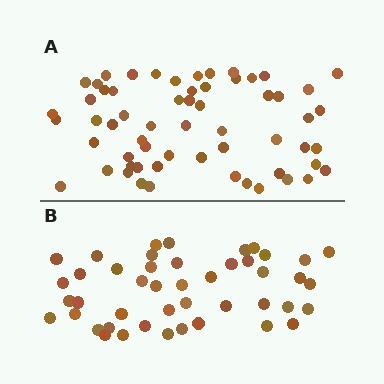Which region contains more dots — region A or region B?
Region A (the top region) has more dots.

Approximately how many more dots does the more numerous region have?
Region A has approximately 15 more dots than region B.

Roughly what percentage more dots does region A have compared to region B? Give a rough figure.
About 35% more.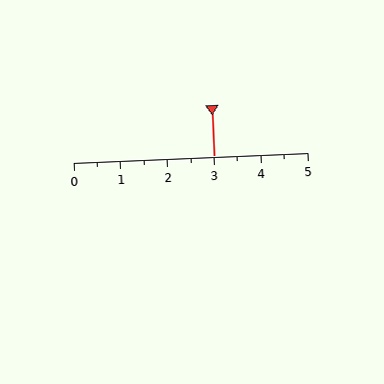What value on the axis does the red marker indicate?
The marker indicates approximately 3.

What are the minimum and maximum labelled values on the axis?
The axis runs from 0 to 5.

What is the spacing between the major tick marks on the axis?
The major ticks are spaced 1 apart.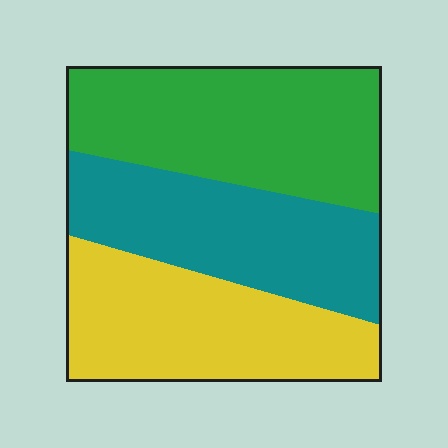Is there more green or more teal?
Green.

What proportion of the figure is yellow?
Yellow covers around 30% of the figure.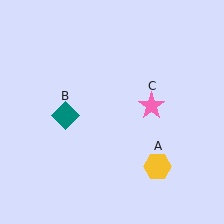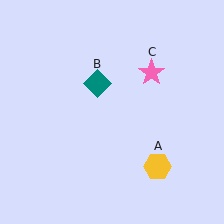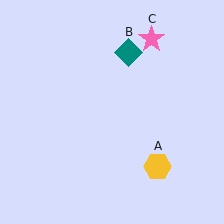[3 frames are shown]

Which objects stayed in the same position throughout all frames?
Yellow hexagon (object A) remained stationary.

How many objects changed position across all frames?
2 objects changed position: teal diamond (object B), pink star (object C).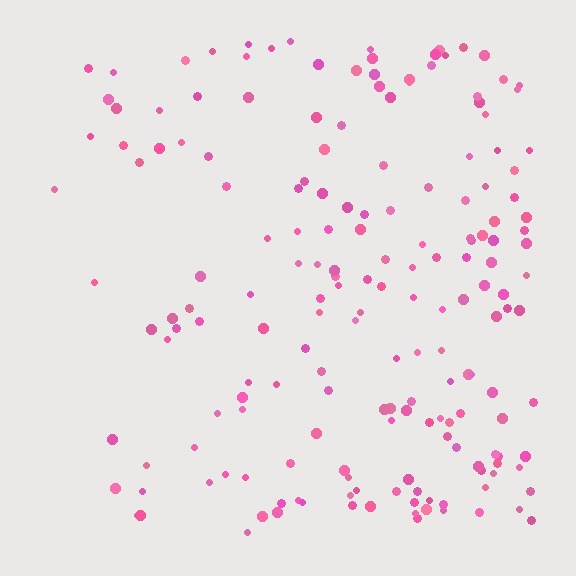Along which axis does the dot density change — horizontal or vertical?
Horizontal.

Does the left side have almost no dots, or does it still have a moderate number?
Still a moderate number, just noticeably fewer than the right.